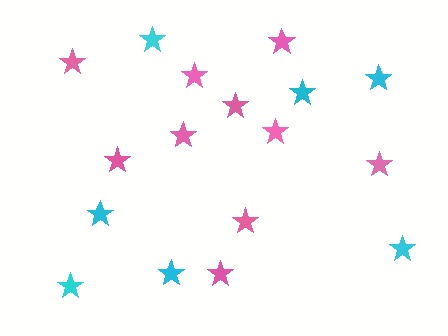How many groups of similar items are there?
There are 2 groups: one group of cyan stars (7) and one group of pink stars (10).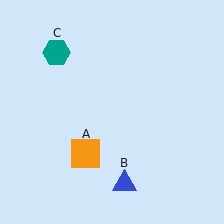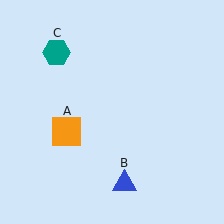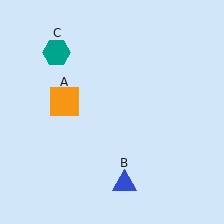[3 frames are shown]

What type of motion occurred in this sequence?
The orange square (object A) rotated clockwise around the center of the scene.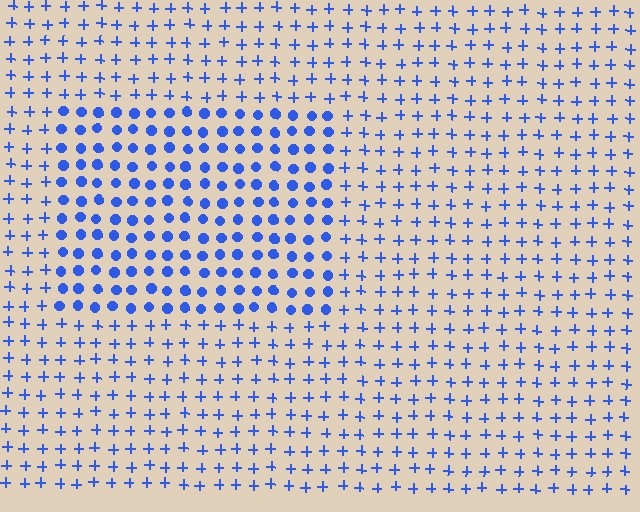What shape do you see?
I see a rectangle.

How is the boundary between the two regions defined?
The boundary is defined by a change in element shape: circles inside vs. plus signs outside. All elements share the same color and spacing.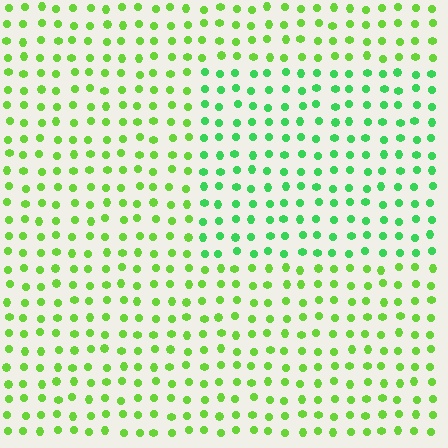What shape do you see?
I see a rectangle.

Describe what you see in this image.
The image is filled with small lime elements in a uniform arrangement. A rectangle-shaped region is visible where the elements are tinted to a slightly different hue, forming a subtle color boundary.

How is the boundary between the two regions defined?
The boundary is defined purely by a slight shift in hue (about 31 degrees). Spacing, size, and orientation are identical on both sides.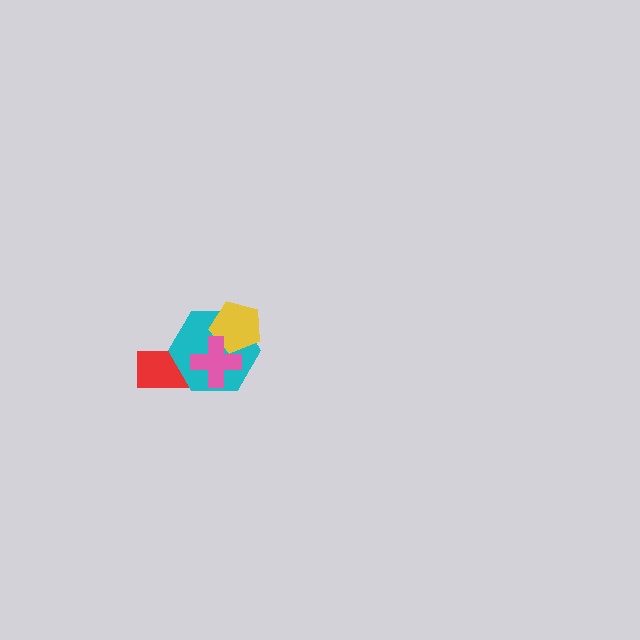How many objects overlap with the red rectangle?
1 object overlaps with the red rectangle.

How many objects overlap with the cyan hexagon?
3 objects overlap with the cyan hexagon.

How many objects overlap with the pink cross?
2 objects overlap with the pink cross.